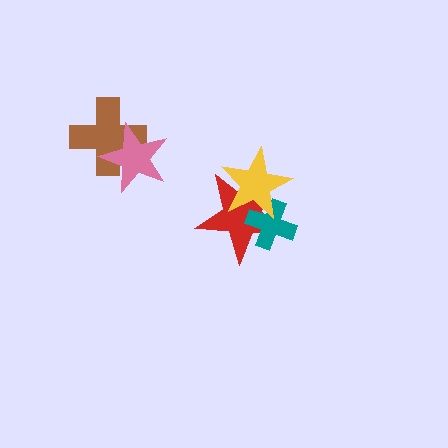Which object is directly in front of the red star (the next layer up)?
The teal cross is directly in front of the red star.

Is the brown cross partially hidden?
Yes, it is partially covered by another shape.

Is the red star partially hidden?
Yes, it is partially covered by another shape.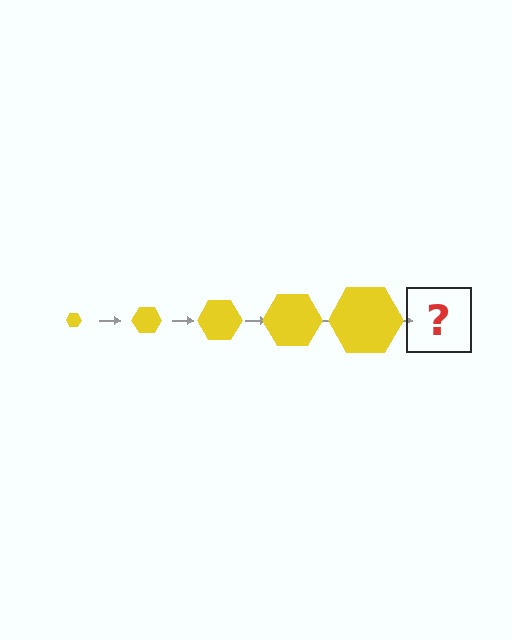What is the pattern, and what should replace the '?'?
The pattern is that the hexagon gets progressively larger each step. The '?' should be a yellow hexagon, larger than the previous one.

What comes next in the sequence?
The next element should be a yellow hexagon, larger than the previous one.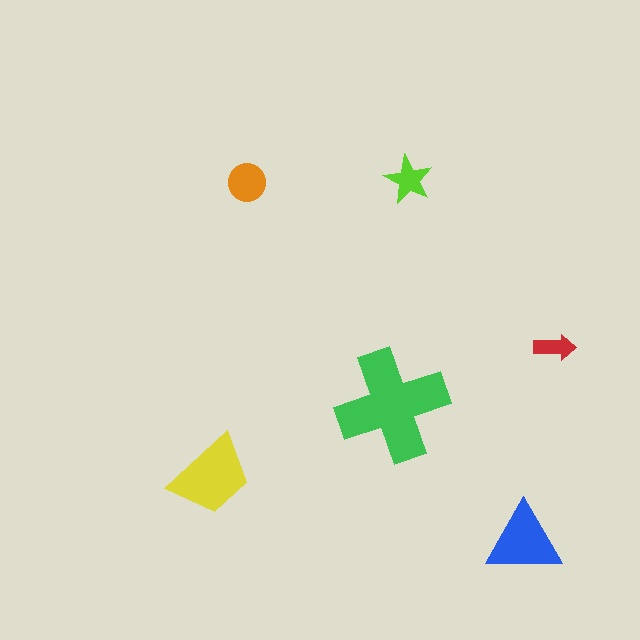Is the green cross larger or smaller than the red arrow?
Larger.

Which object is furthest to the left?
The yellow trapezoid is leftmost.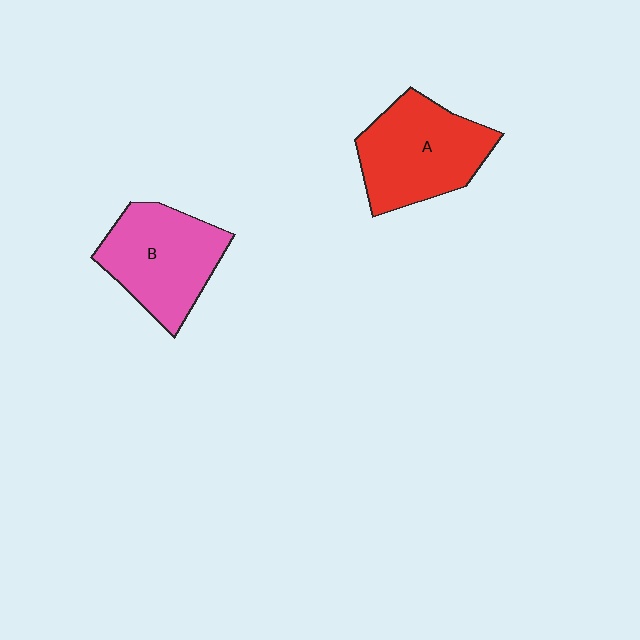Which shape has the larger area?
Shape A (red).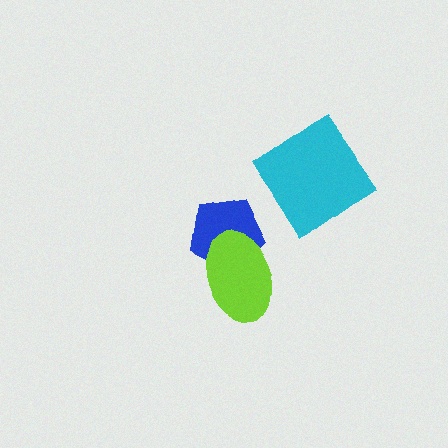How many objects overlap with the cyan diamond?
0 objects overlap with the cyan diamond.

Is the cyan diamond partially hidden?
No, no other shape covers it.